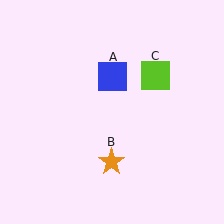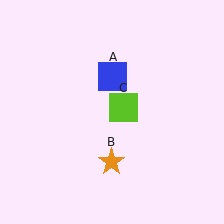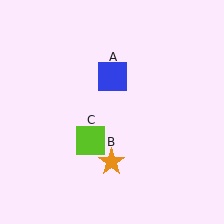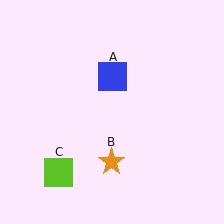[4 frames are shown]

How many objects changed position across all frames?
1 object changed position: lime square (object C).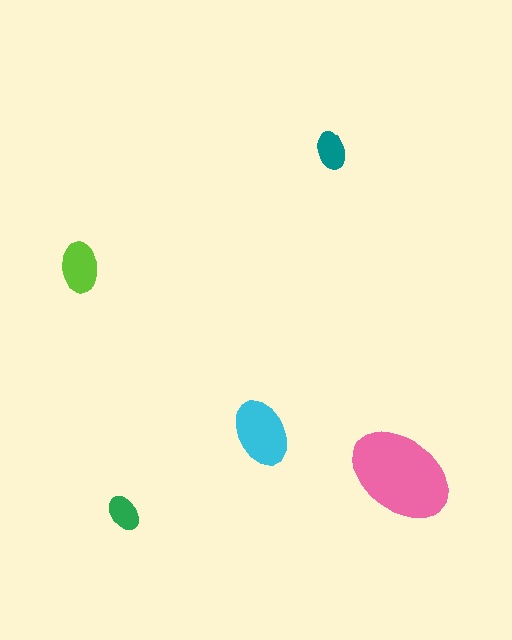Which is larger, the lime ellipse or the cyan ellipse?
The cyan one.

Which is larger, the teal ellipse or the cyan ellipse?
The cyan one.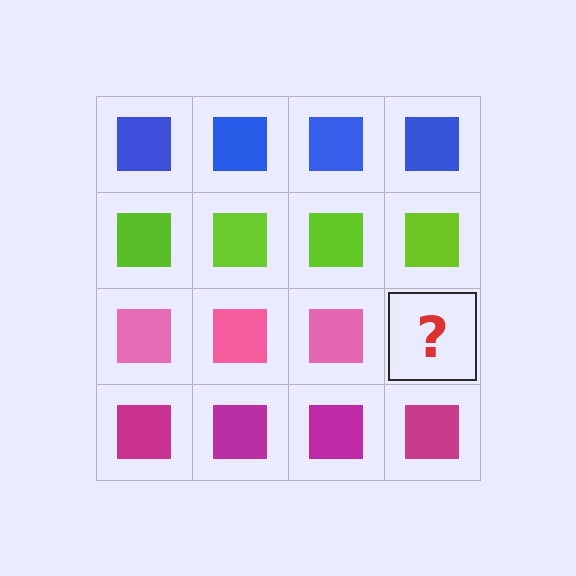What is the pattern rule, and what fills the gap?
The rule is that each row has a consistent color. The gap should be filled with a pink square.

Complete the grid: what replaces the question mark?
The question mark should be replaced with a pink square.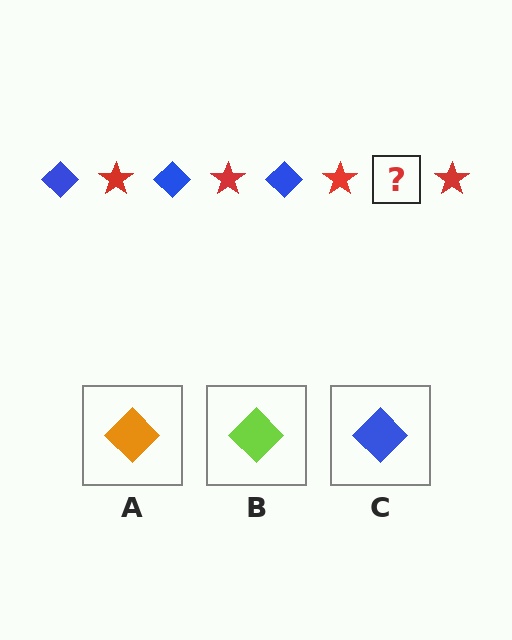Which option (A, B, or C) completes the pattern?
C.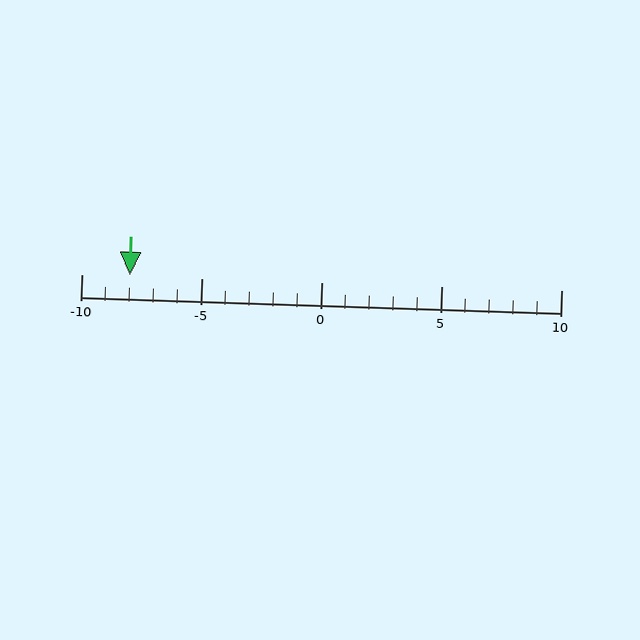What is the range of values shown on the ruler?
The ruler shows values from -10 to 10.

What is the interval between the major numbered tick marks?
The major tick marks are spaced 5 units apart.